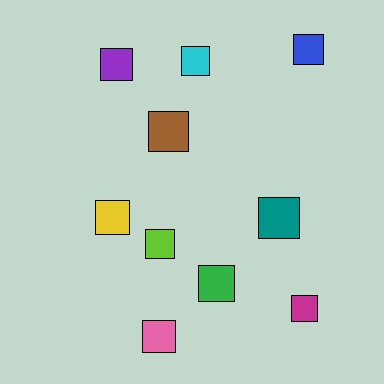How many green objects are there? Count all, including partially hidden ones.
There is 1 green object.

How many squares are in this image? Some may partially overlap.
There are 10 squares.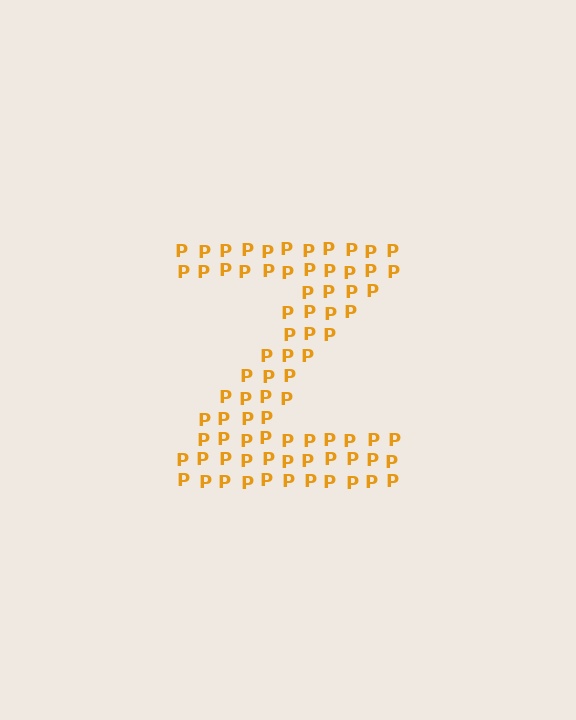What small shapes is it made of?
It is made of small letter P's.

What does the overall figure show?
The overall figure shows the letter Z.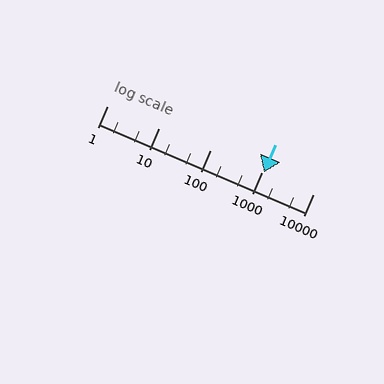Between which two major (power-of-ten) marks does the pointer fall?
The pointer is between 1000 and 10000.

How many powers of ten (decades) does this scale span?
The scale spans 4 decades, from 1 to 10000.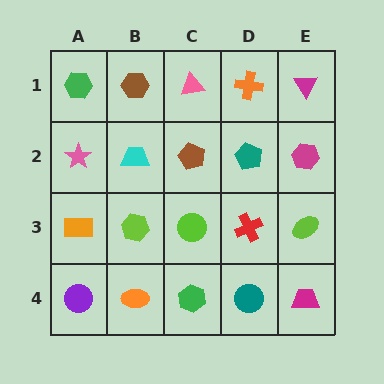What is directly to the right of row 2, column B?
A brown pentagon.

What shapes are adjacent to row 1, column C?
A brown pentagon (row 2, column C), a brown hexagon (row 1, column B), an orange cross (row 1, column D).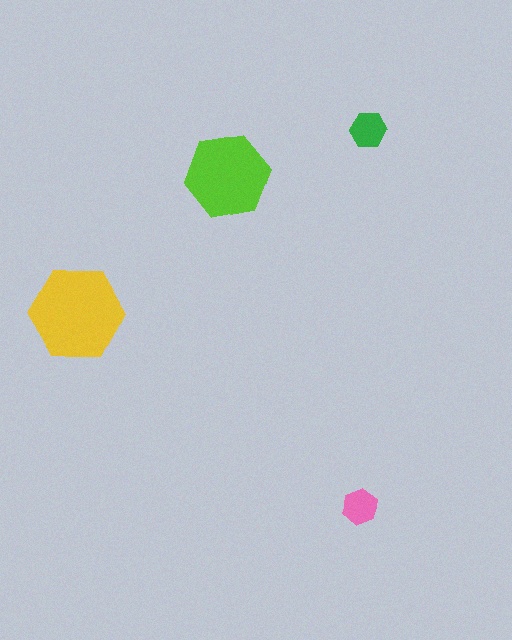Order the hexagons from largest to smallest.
the yellow one, the lime one, the green one, the pink one.